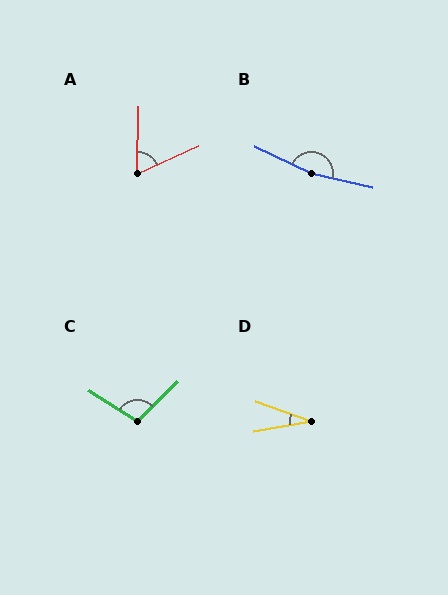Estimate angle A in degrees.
Approximately 64 degrees.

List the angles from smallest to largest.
D (29°), A (64°), C (103°), B (166°).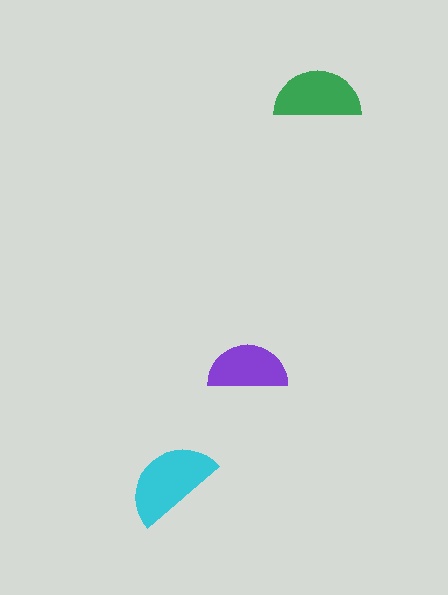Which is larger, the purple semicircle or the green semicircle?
The green one.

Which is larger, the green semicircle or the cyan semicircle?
The cyan one.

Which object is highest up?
The green semicircle is topmost.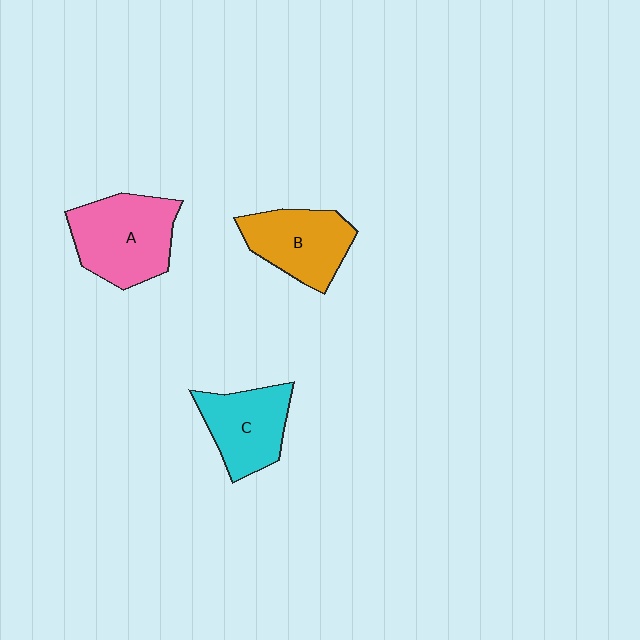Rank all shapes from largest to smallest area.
From largest to smallest: A (pink), B (orange), C (cyan).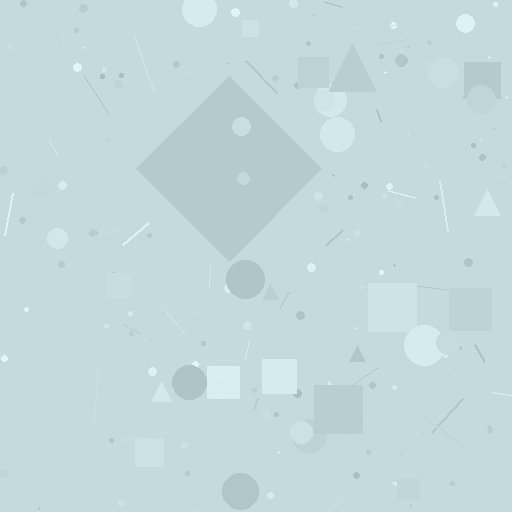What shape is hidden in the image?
A diamond is hidden in the image.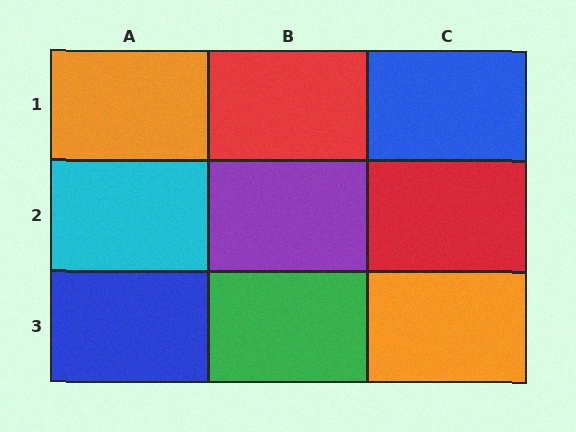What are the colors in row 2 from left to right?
Cyan, purple, red.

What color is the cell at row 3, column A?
Blue.